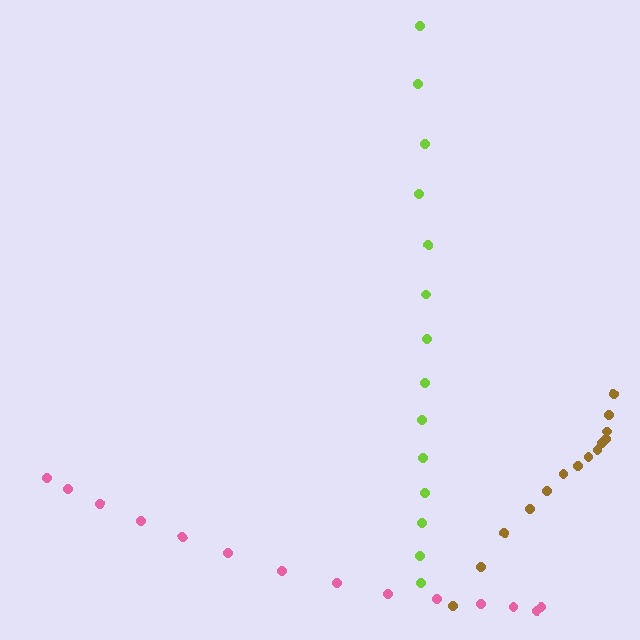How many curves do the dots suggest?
There are 3 distinct paths.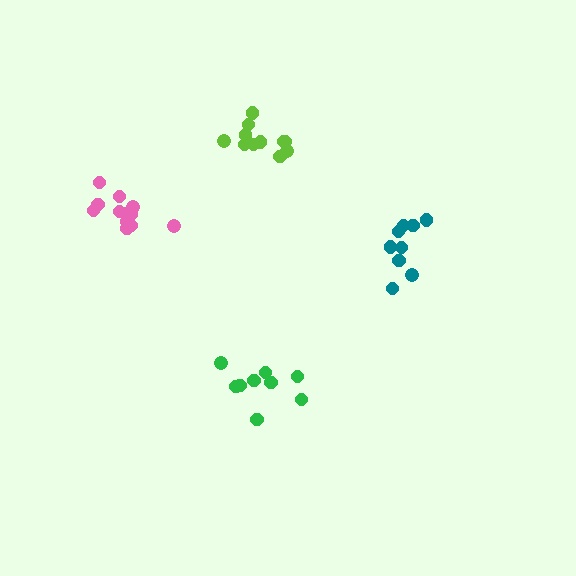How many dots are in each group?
Group 1: 9 dots, Group 2: 11 dots, Group 3: 12 dots, Group 4: 9 dots (41 total).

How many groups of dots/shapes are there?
There are 4 groups.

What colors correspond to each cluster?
The clusters are colored: green, lime, pink, teal.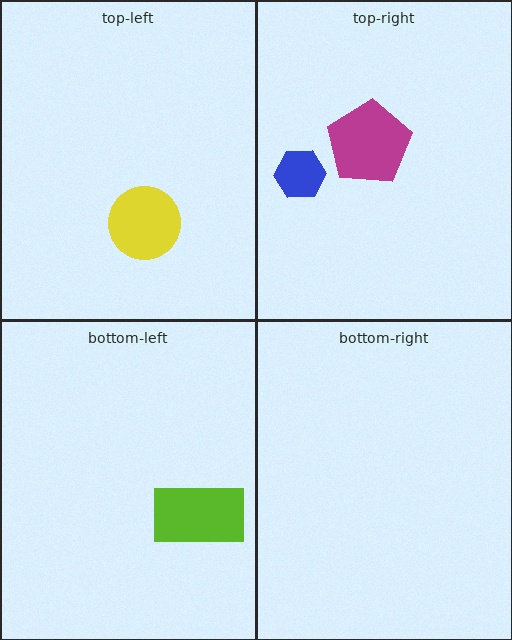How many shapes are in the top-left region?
1.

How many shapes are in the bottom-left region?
1.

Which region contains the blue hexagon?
The top-right region.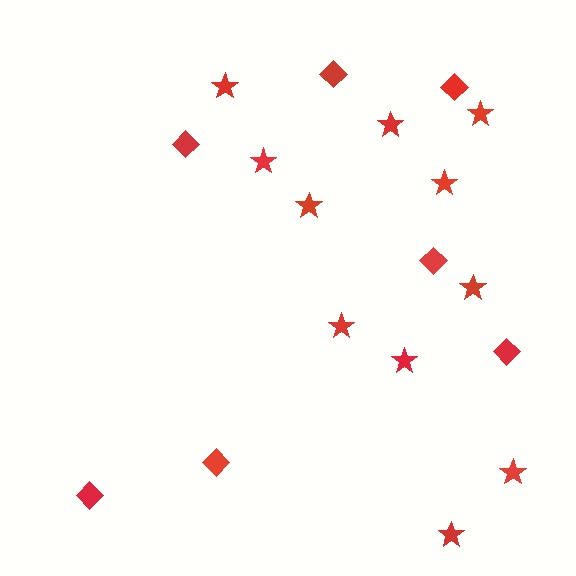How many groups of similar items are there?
There are 2 groups: one group of diamonds (7) and one group of stars (11).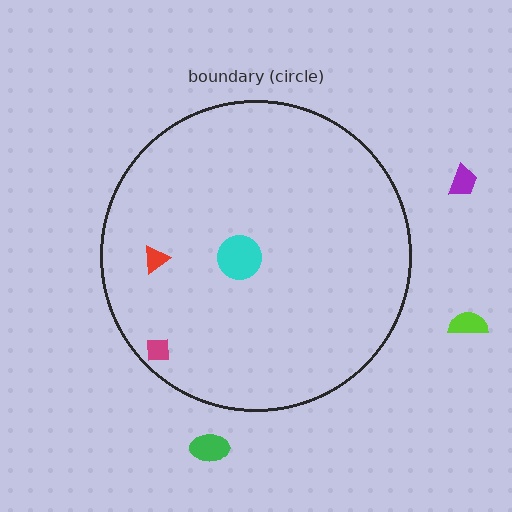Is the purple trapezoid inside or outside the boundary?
Outside.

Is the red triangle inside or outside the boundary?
Inside.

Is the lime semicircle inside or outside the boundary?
Outside.